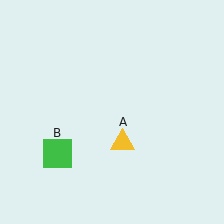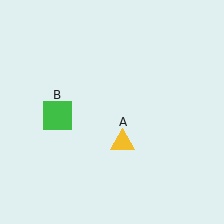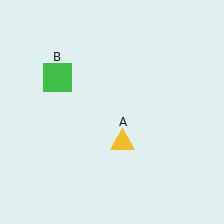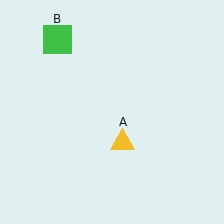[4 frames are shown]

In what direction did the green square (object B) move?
The green square (object B) moved up.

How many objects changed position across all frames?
1 object changed position: green square (object B).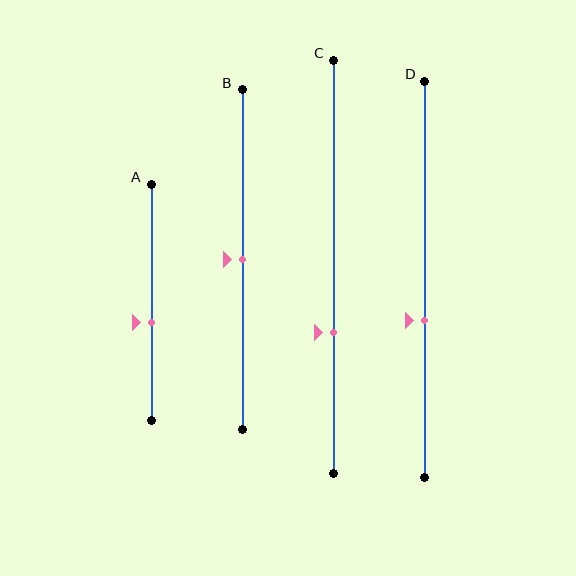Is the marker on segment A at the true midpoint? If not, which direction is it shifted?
No, the marker on segment A is shifted downward by about 9% of the segment length.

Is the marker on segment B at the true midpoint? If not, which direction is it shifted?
Yes, the marker on segment B is at the true midpoint.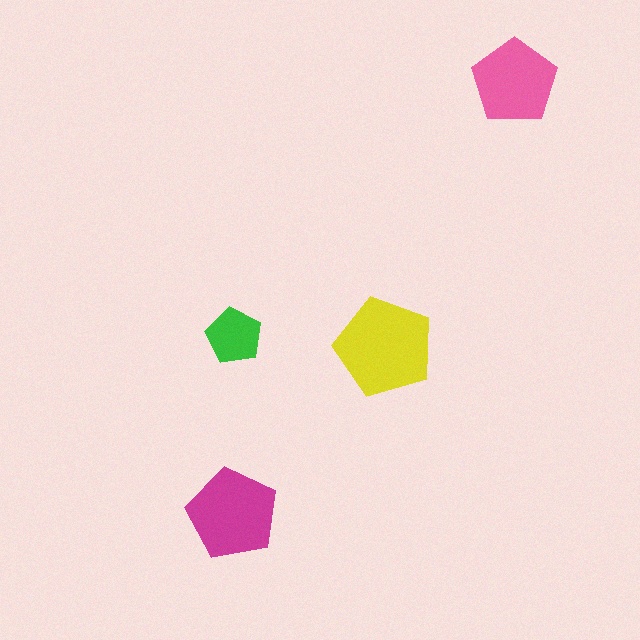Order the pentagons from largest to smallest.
the yellow one, the magenta one, the pink one, the green one.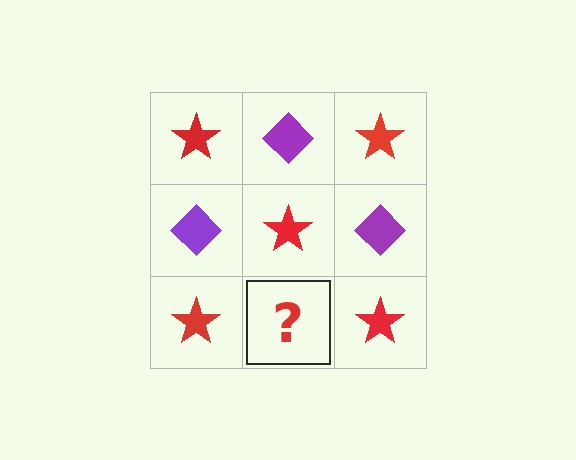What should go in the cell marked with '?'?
The missing cell should contain a purple diamond.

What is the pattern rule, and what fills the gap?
The rule is that it alternates red star and purple diamond in a checkerboard pattern. The gap should be filled with a purple diamond.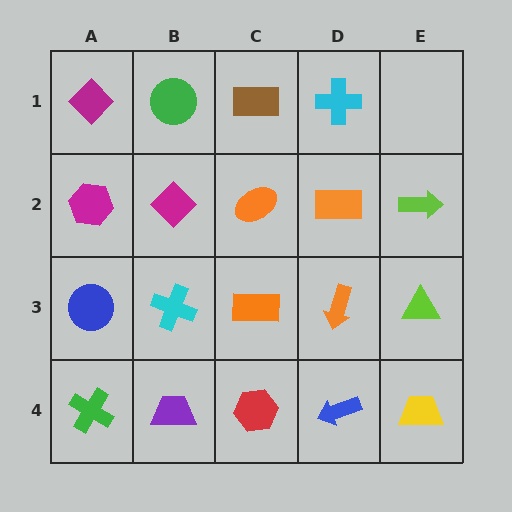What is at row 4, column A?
A green cross.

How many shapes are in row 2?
5 shapes.